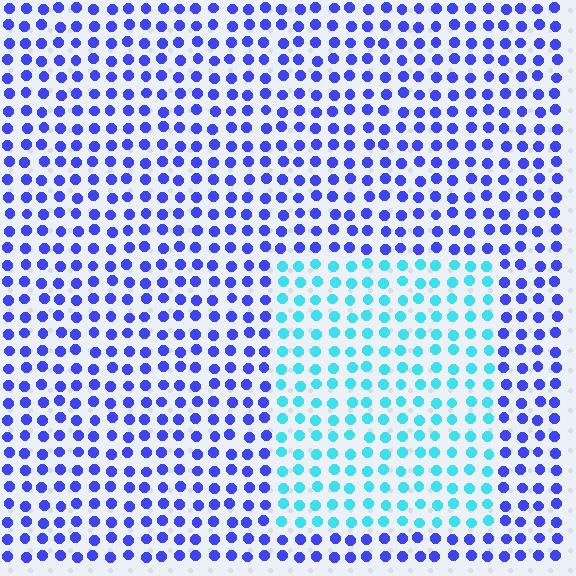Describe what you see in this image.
The image is filled with small blue elements in a uniform arrangement. A rectangle-shaped region is visible where the elements are tinted to a slightly different hue, forming a subtle color boundary.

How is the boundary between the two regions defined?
The boundary is defined purely by a slight shift in hue (about 54 degrees). Spacing, size, and orientation are identical on both sides.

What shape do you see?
I see a rectangle.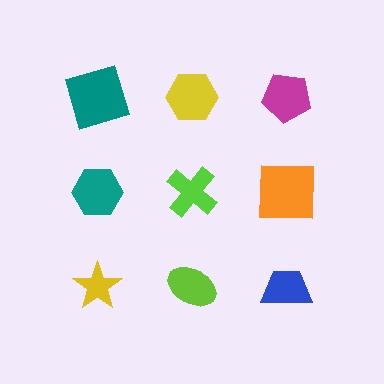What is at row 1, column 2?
A yellow hexagon.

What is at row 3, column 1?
A yellow star.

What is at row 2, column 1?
A teal hexagon.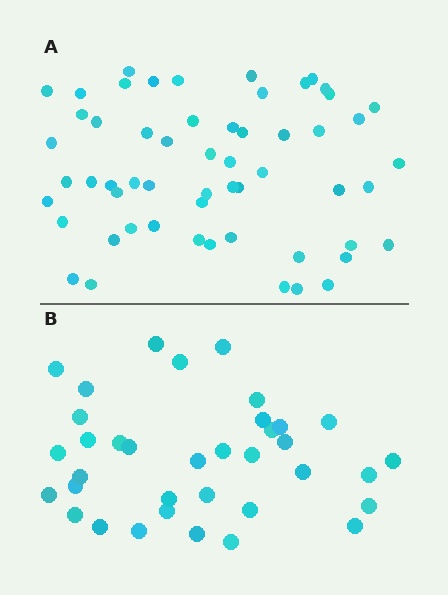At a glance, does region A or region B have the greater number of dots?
Region A (the top region) has more dots.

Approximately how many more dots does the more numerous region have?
Region A has approximately 20 more dots than region B.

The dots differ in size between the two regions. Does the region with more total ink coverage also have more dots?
No. Region B has more total ink coverage because its dots are larger, but region A actually contains more individual dots. Total area can be misleading — the number of items is what matters here.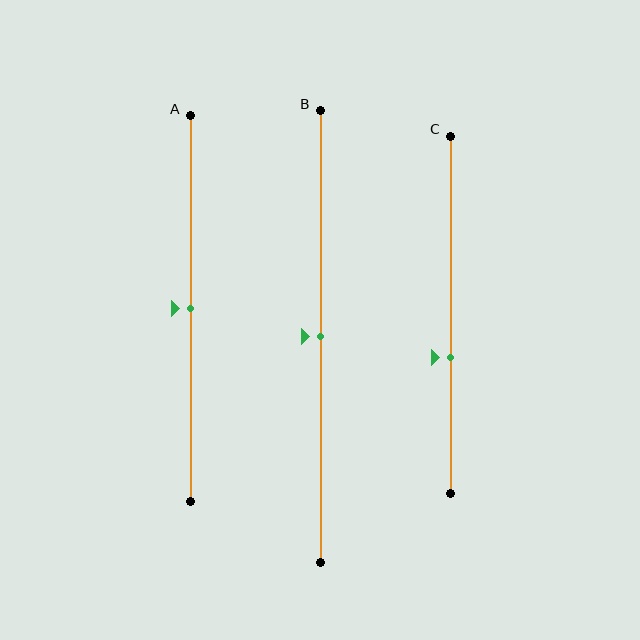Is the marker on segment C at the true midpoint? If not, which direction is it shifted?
No, the marker on segment C is shifted downward by about 12% of the segment length.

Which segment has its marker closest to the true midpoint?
Segment A has its marker closest to the true midpoint.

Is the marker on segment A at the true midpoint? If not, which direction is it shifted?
Yes, the marker on segment A is at the true midpoint.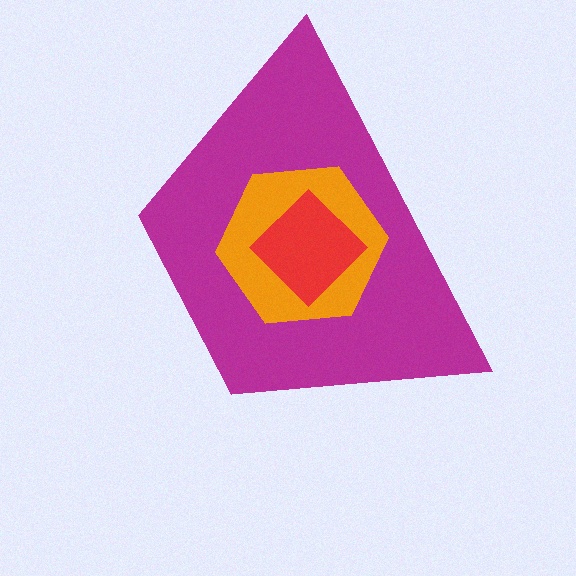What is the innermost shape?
The red diamond.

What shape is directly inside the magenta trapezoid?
The orange hexagon.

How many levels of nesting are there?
3.